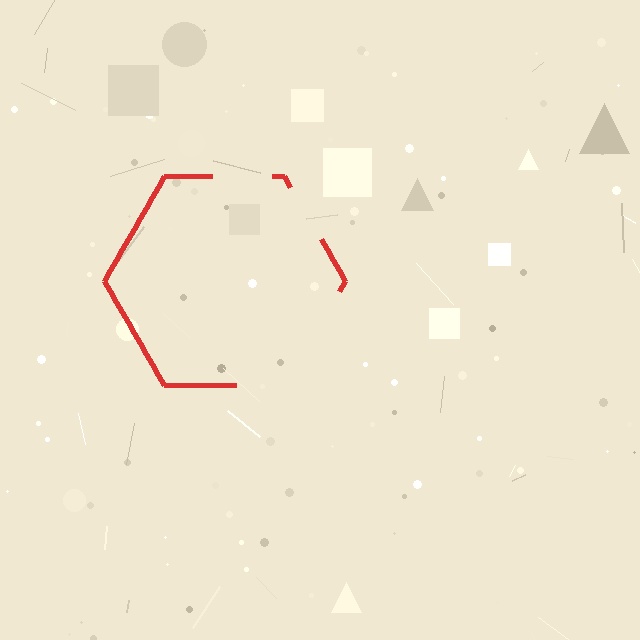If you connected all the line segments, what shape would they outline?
They would outline a hexagon.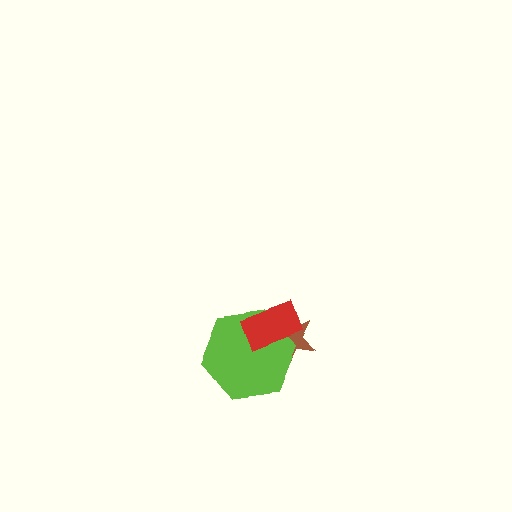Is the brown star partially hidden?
Yes, it is partially covered by another shape.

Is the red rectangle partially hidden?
No, no other shape covers it.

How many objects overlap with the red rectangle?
2 objects overlap with the red rectangle.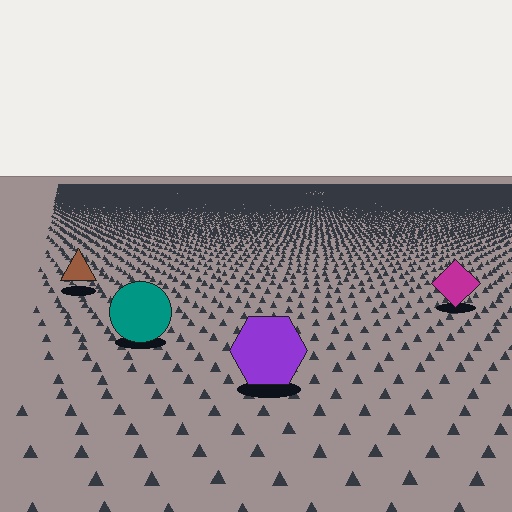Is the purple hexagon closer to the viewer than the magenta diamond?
Yes. The purple hexagon is closer — you can tell from the texture gradient: the ground texture is coarser near it.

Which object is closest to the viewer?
The purple hexagon is closest. The texture marks near it are larger and more spread out.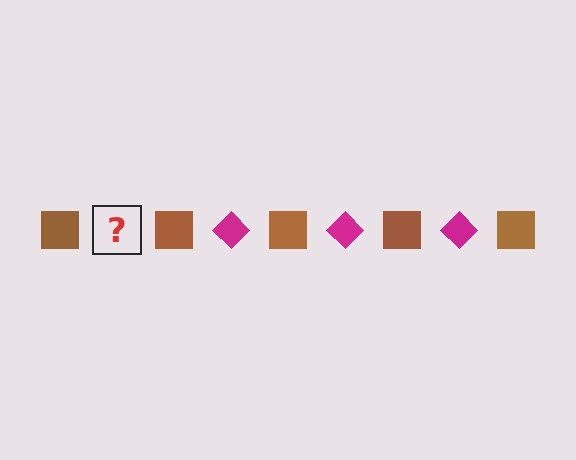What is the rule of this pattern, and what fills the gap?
The rule is that the pattern alternates between brown square and magenta diamond. The gap should be filled with a magenta diamond.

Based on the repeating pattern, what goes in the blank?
The blank should be a magenta diamond.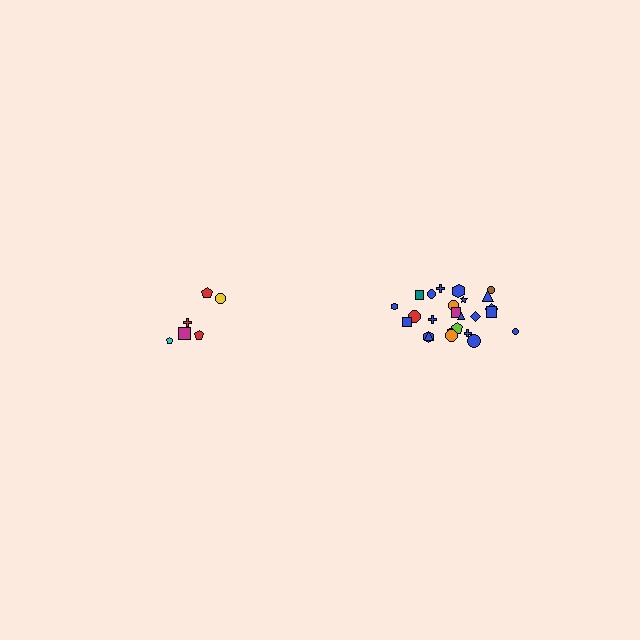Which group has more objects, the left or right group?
The right group.